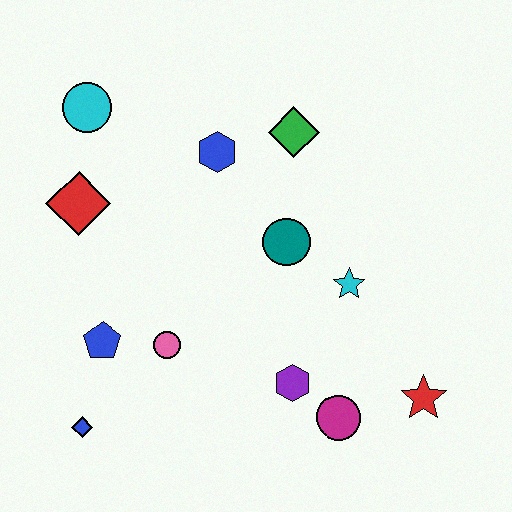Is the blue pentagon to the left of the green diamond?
Yes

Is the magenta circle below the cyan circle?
Yes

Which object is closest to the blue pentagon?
The pink circle is closest to the blue pentagon.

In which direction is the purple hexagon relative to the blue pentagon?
The purple hexagon is to the right of the blue pentagon.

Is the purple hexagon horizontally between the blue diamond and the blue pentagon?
No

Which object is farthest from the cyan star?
The cyan circle is farthest from the cyan star.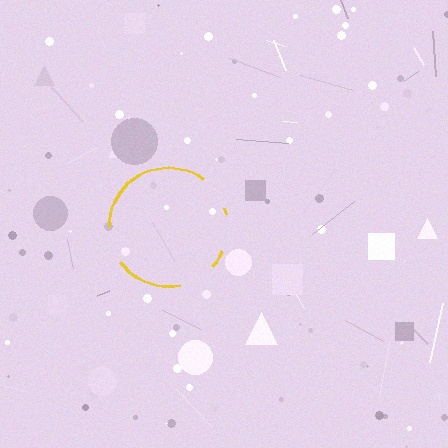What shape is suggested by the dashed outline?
The dashed outline suggests a circle.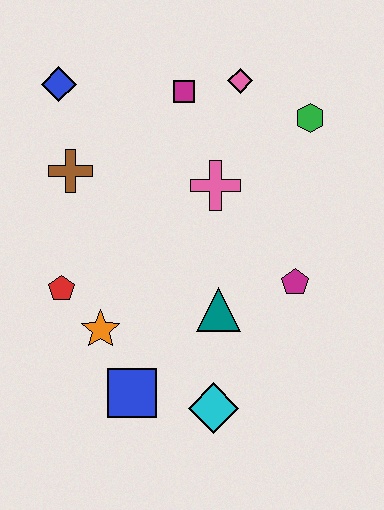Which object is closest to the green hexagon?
The pink diamond is closest to the green hexagon.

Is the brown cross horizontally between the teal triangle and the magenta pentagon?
No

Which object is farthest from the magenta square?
The cyan diamond is farthest from the magenta square.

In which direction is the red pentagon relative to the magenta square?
The red pentagon is below the magenta square.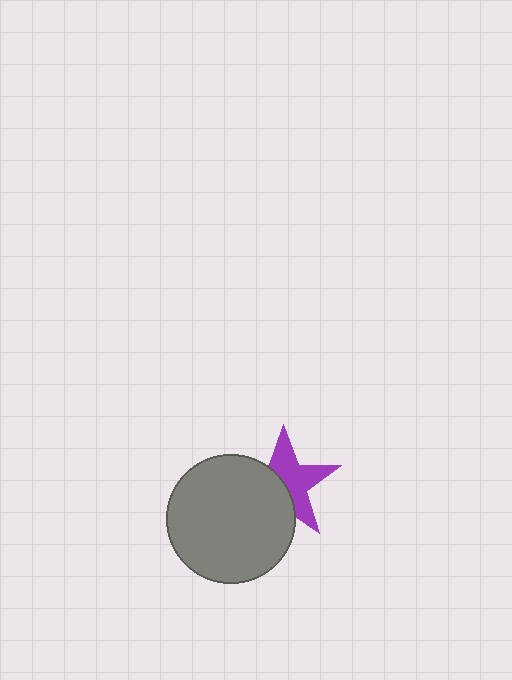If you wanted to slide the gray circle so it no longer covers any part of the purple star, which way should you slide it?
Slide it toward the lower-left — that is the most direct way to separate the two shapes.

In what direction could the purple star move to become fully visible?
The purple star could move toward the upper-right. That would shift it out from behind the gray circle entirely.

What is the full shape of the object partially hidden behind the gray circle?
The partially hidden object is a purple star.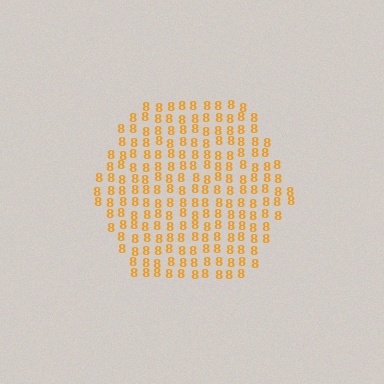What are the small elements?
The small elements are digit 8's.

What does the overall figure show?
The overall figure shows a hexagon.